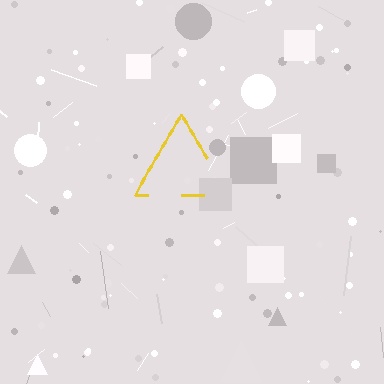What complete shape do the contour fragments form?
The contour fragments form a triangle.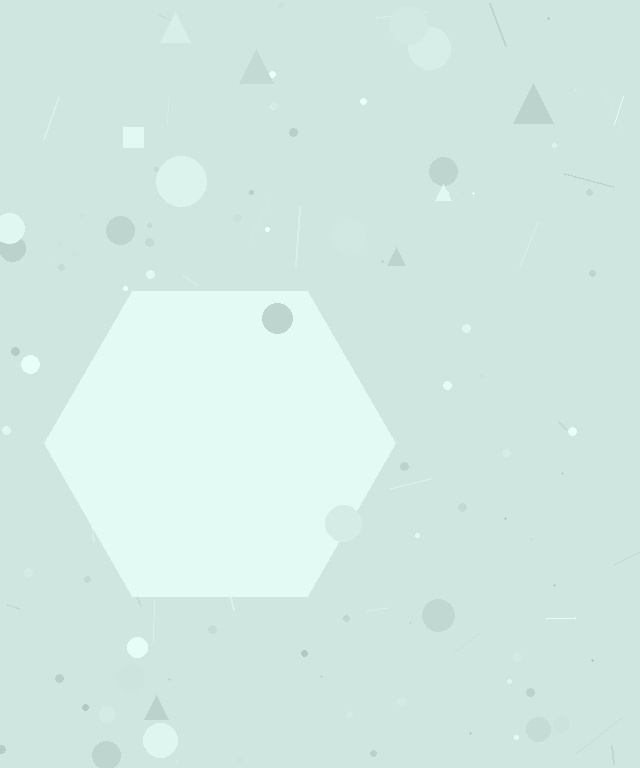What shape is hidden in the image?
A hexagon is hidden in the image.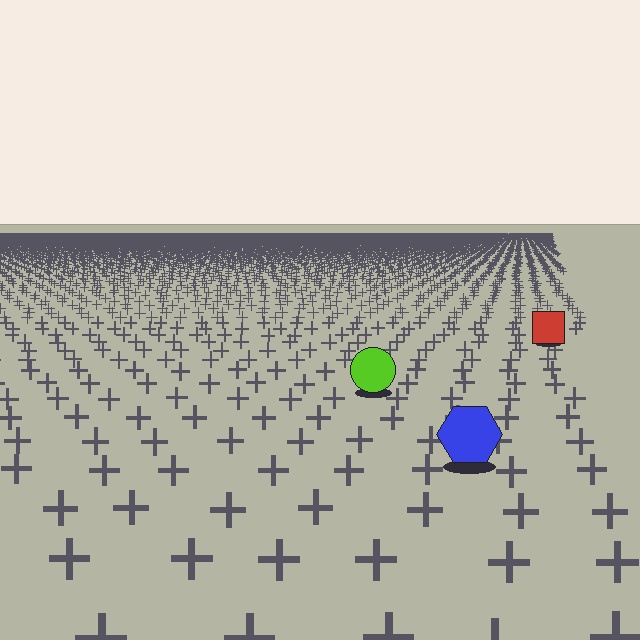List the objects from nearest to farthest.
From nearest to farthest: the blue hexagon, the lime circle, the red square.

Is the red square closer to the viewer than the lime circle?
No. The lime circle is closer — you can tell from the texture gradient: the ground texture is coarser near it.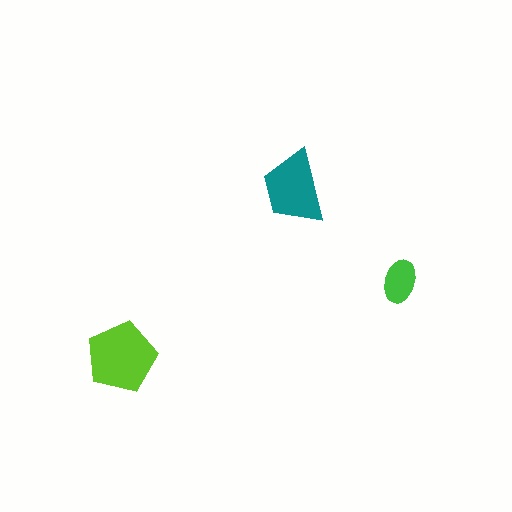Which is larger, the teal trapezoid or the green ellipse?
The teal trapezoid.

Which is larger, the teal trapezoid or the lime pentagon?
The lime pentagon.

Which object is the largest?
The lime pentagon.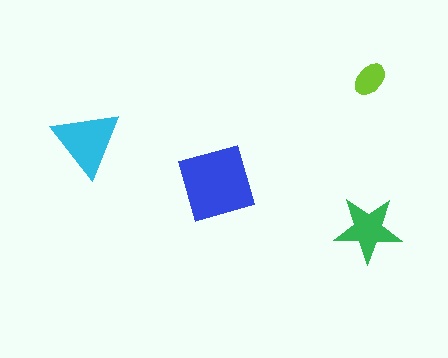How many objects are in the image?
There are 4 objects in the image.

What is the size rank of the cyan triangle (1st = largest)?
2nd.